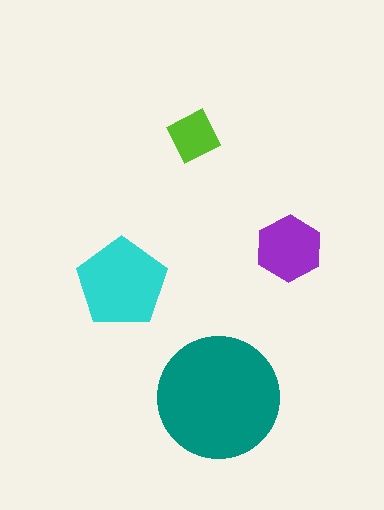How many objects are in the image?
There are 4 objects in the image.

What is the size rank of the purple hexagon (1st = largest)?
3rd.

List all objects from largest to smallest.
The teal circle, the cyan pentagon, the purple hexagon, the lime diamond.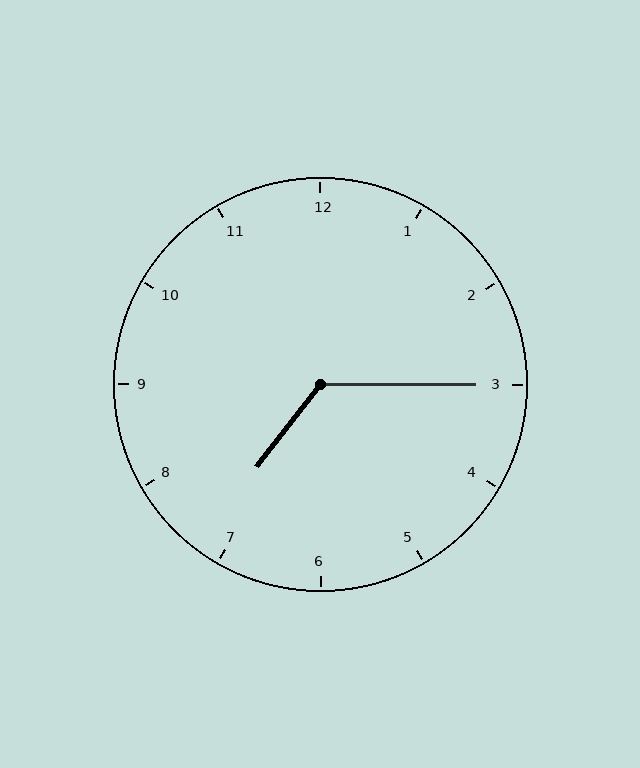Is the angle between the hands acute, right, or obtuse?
It is obtuse.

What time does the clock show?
7:15.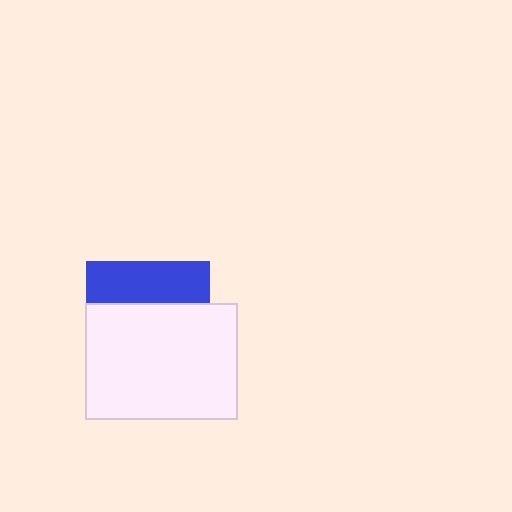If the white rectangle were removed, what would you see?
You would see the complete blue square.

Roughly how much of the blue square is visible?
A small part of it is visible (roughly 34%).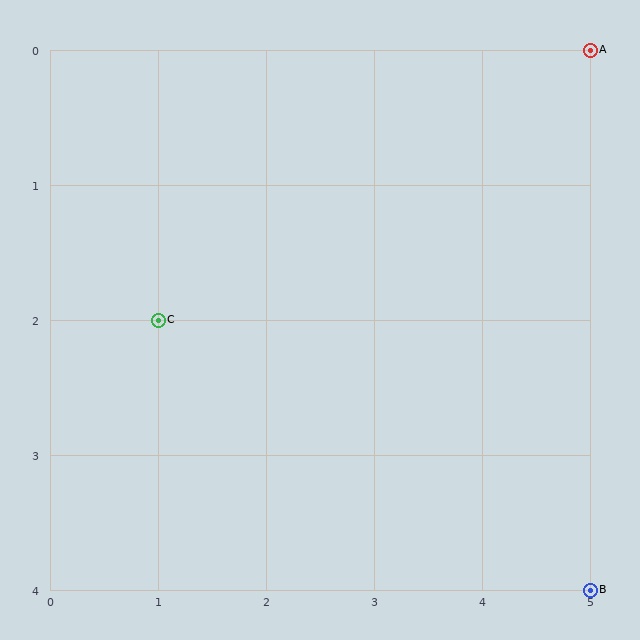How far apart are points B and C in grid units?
Points B and C are 4 columns and 2 rows apart (about 4.5 grid units diagonally).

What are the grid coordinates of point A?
Point A is at grid coordinates (5, 0).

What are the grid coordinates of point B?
Point B is at grid coordinates (5, 4).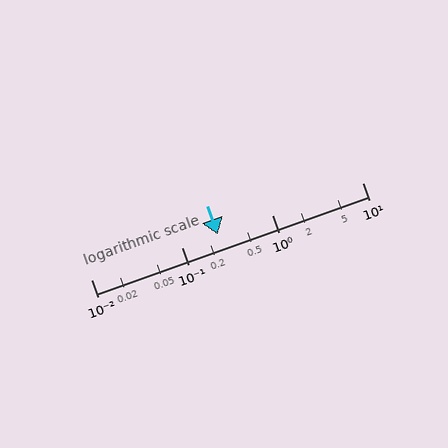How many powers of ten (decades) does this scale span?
The scale spans 3 decades, from 0.01 to 10.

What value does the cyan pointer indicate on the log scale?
The pointer indicates approximately 0.25.